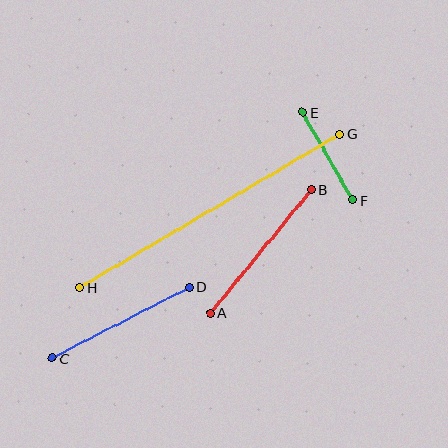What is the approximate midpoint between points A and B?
The midpoint is at approximately (261, 251) pixels.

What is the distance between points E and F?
The distance is approximately 101 pixels.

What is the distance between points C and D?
The distance is approximately 154 pixels.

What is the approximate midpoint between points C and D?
The midpoint is at approximately (120, 323) pixels.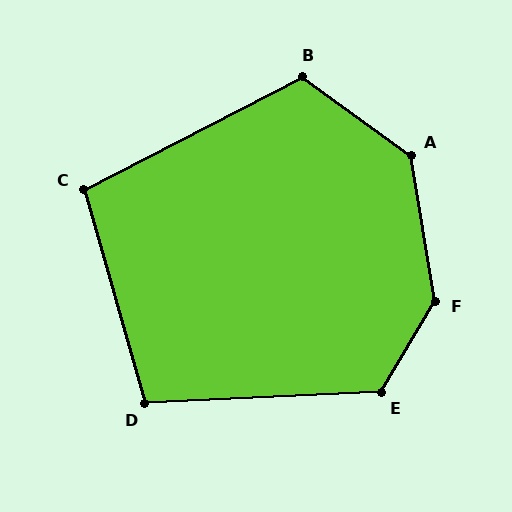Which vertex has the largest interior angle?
F, at approximately 140 degrees.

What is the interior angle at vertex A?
Approximately 135 degrees (obtuse).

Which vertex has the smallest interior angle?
C, at approximately 101 degrees.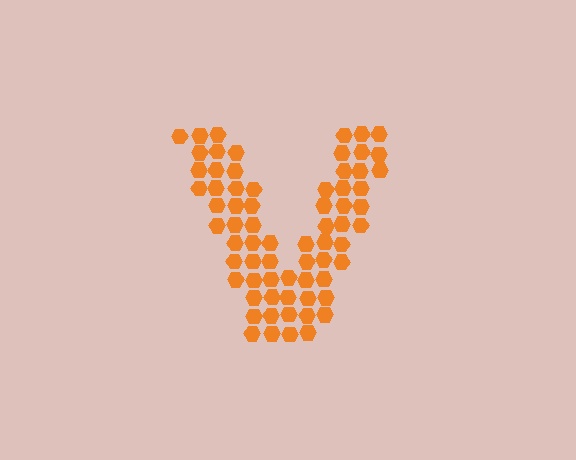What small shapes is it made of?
It is made of small hexagons.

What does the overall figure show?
The overall figure shows the letter V.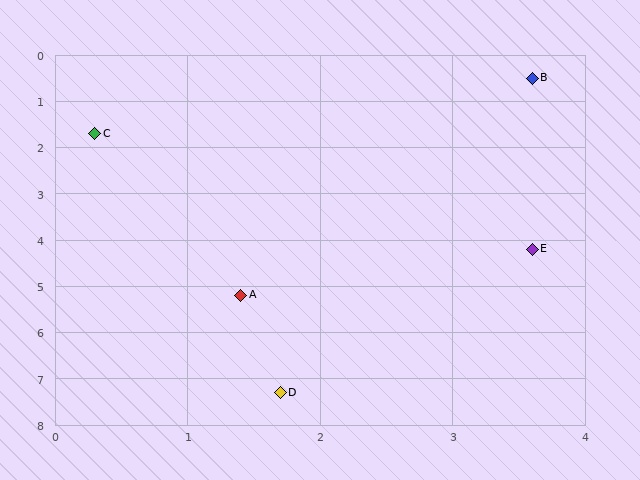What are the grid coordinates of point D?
Point D is at approximately (1.7, 7.3).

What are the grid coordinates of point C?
Point C is at approximately (0.3, 1.7).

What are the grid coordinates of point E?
Point E is at approximately (3.6, 4.2).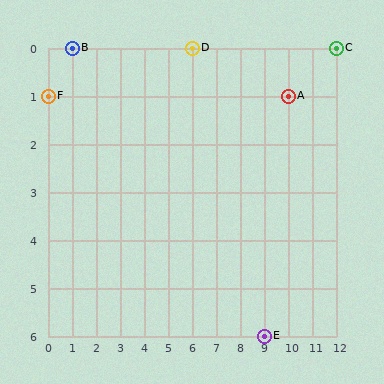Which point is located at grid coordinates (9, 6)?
Point E is at (9, 6).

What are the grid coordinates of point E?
Point E is at grid coordinates (9, 6).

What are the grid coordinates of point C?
Point C is at grid coordinates (12, 0).